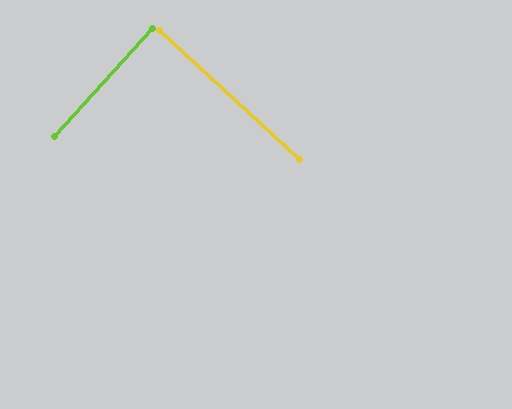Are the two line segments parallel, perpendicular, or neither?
Perpendicular — they meet at approximately 89°.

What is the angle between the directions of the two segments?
Approximately 89 degrees.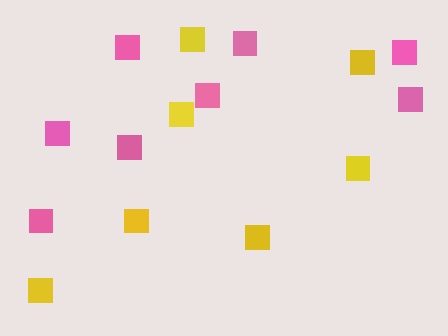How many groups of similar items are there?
There are 2 groups: one group of yellow squares (7) and one group of pink squares (8).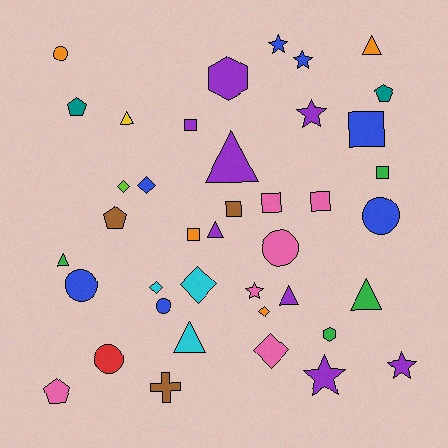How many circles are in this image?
There are 6 circles.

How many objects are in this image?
There are 40 objects.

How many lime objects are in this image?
There is 1 lime object.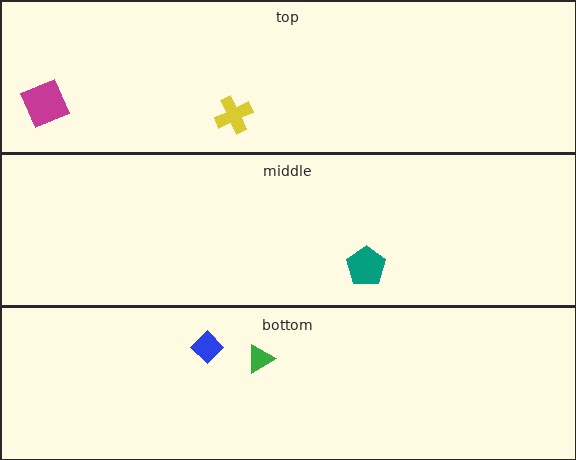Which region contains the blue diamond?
The bottom region.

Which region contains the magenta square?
The top region.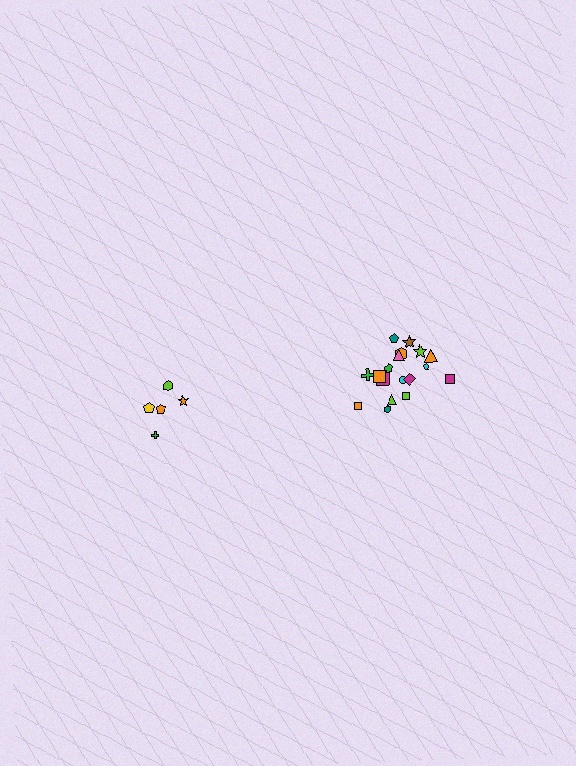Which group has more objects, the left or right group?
The right group.